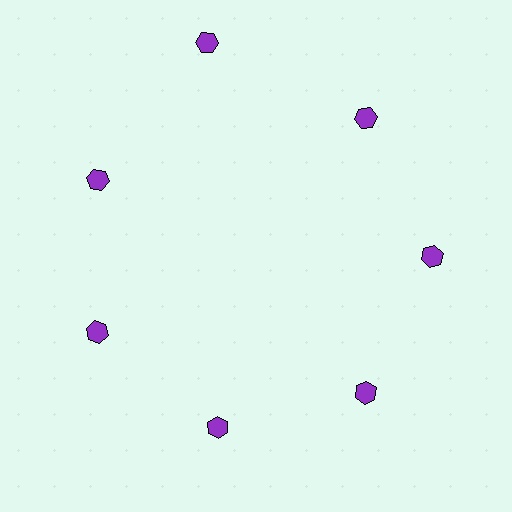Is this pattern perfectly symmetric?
No. The 7 purple hexagons are arranged in a ring, but one element near the 12 o'clock position is pushed outward from the center, breaking the 7-fold rotational symmetry.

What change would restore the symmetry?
The symmetry would be restored by moving it inward, back onto the ring so that all 7 hexagons sit at equal angles and equal distance from the center.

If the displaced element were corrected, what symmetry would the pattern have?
It would have 7-fold rotational symmetry — the pattern would map onto itself every 51 degrees.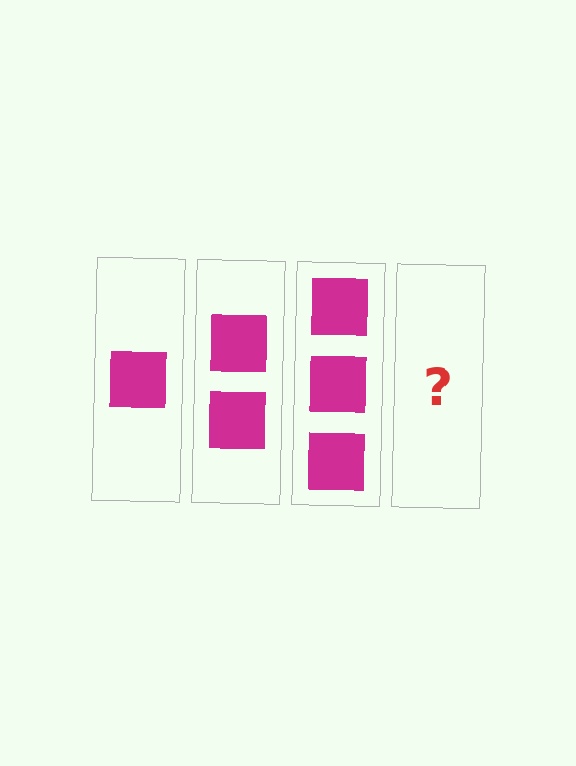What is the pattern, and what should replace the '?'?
The pattern is that each step adds one more square. The '?' should be 4 squares.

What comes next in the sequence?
The next element should be 4 squares.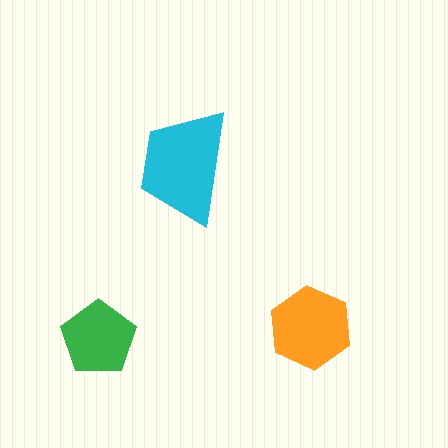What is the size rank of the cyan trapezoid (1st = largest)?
1st.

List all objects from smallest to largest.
The green pentagon, the orange hexagon, the cyan trapezoid.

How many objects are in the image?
There are 3 objects in the image.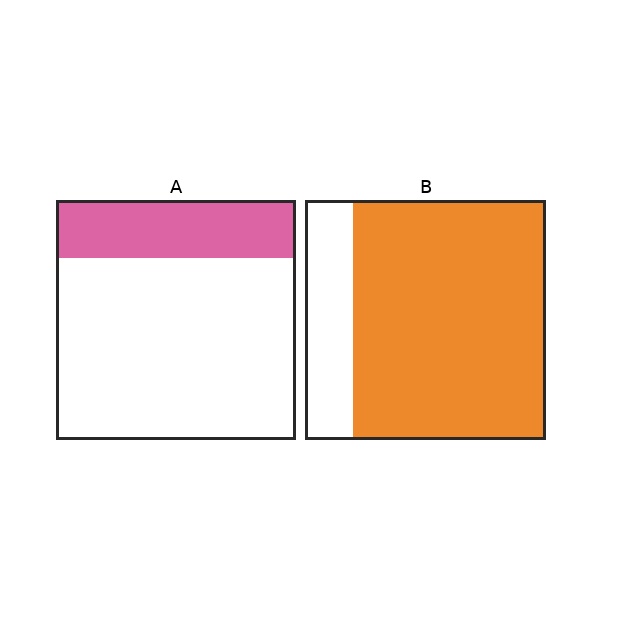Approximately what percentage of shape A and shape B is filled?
A is approximately 25% and B is approximately 80%.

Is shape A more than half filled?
No.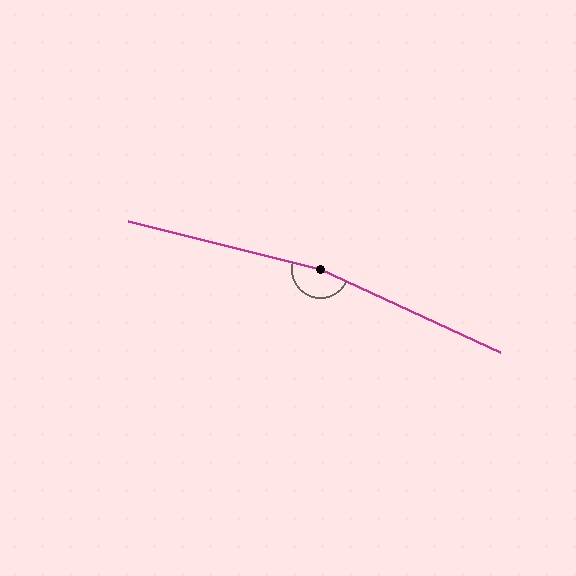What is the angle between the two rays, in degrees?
Approximately 169 degrees.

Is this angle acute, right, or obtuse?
It is obtuse.